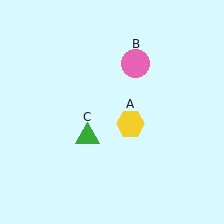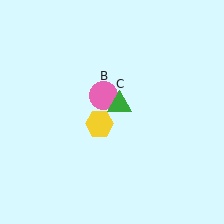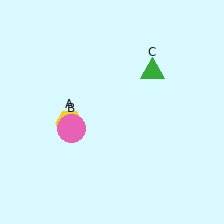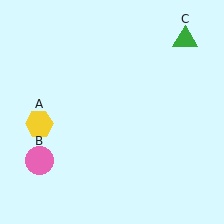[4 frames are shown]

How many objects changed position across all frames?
3 objects changed position: yellow hexagon (object A), pink circle (object B), green triangle (object C).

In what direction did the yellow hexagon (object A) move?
The yellow hexagon (object A) moved left.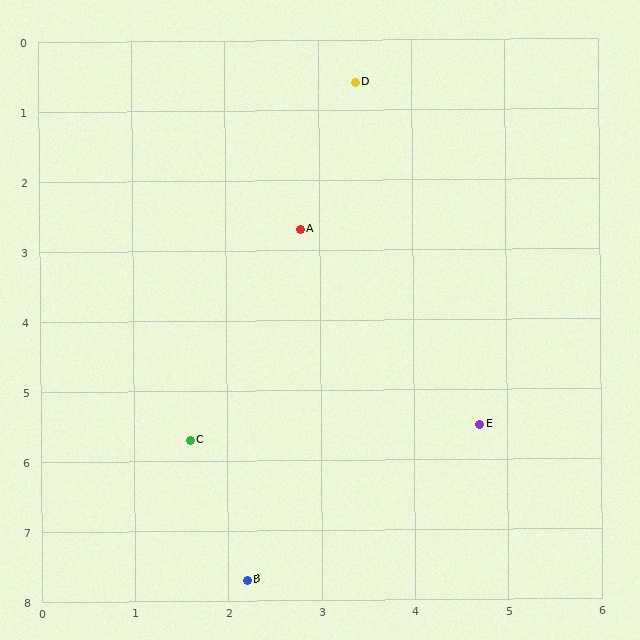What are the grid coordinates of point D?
Point D is at approximately (3.4, 0.6).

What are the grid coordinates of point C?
Point C is at approximately (1.6, 5.7).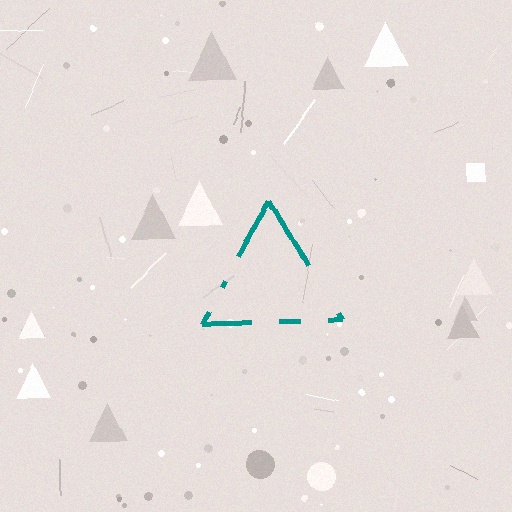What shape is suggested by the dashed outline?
The dashed outline suggests a triangle.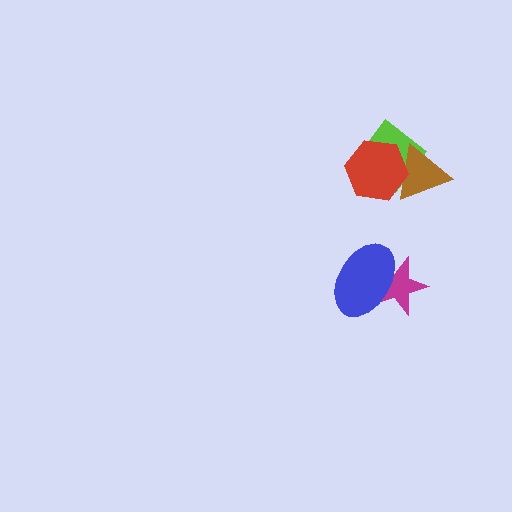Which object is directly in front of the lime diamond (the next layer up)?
The brown triangle is directly in front of the lime diamond.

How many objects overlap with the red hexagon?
2 objects overlap with the red hexagon.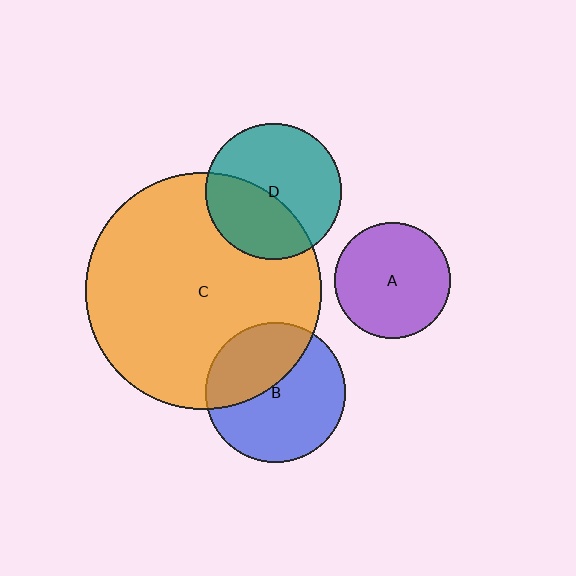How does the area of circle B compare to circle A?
Approximately 1.5 times.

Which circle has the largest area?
Circle C (orange).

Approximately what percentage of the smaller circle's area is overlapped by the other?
Approximately 40%.